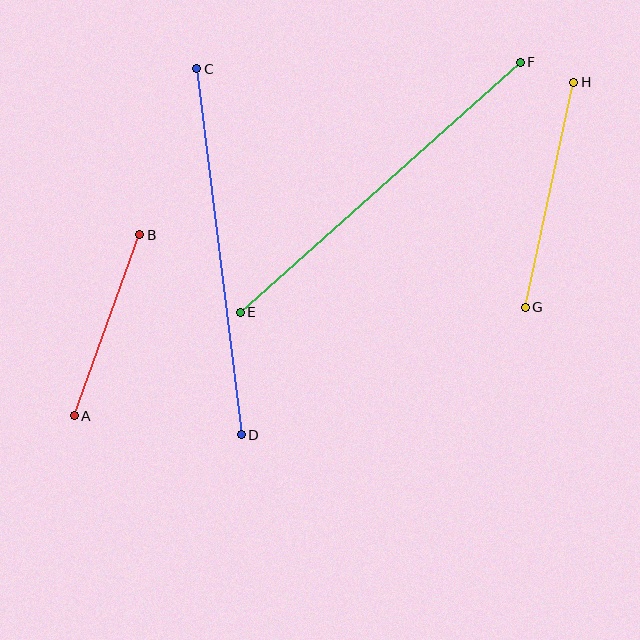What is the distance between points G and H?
The distance is approximately 231 pixels.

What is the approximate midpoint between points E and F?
The midpoint is at approximately (380, 187) pixels.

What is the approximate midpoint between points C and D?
The midpoint is at approximately (219, 252) pixels.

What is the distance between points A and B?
The distance is approximately 193 pixels.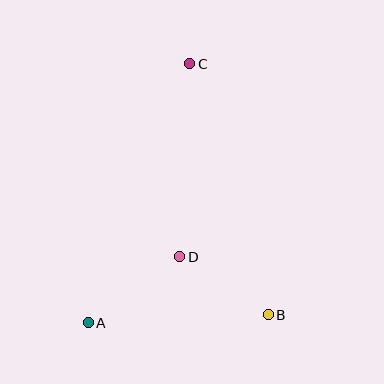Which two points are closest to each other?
Points B and D are closest to each other.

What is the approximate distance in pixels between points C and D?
The distance between C and D is approximately 193 pixels.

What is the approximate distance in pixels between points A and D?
The distance between A and D is approximately 113 pixels.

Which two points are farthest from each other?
Points A and C are farthest from each other.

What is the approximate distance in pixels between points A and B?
The distance between A and B is approximately 180 pixels.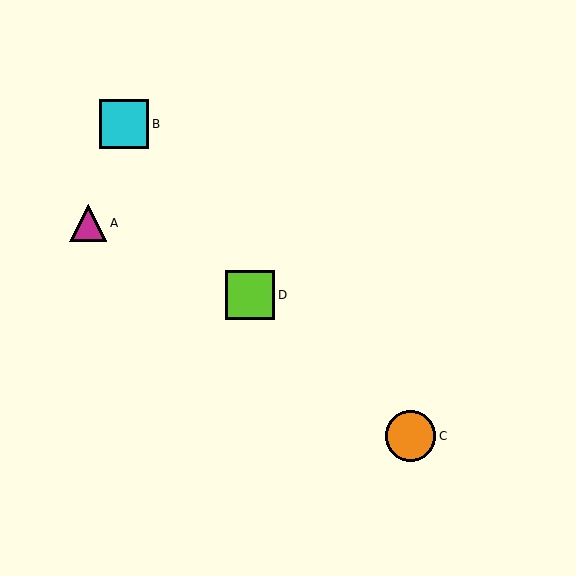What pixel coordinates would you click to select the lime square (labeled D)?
Click at (250, 295) to select the lime square D.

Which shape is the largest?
The orange circle (labeled C) is the largest.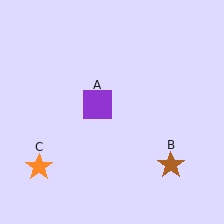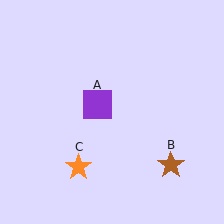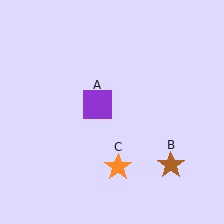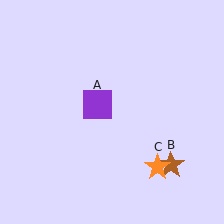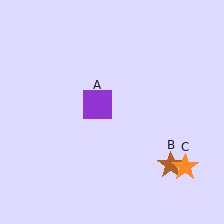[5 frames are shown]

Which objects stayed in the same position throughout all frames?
Purple square (object A) and brown star (object B) remained stationary.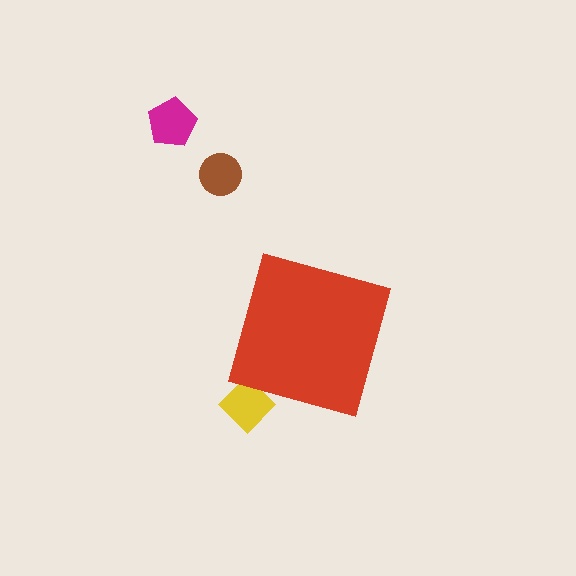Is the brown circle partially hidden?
No, the brown circle is fully visible.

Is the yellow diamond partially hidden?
Yes, the yellow diamond is partially hidden behind the red diamond.